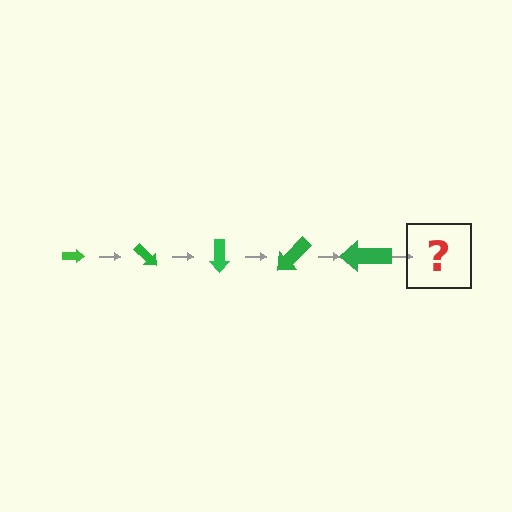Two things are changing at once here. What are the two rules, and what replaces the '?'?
The two rules are that the arrow grows larger each step and it rotates 45 degrees each step. The '?' should be an arrow, larger than the previous one and rotated 225 degrees from the start.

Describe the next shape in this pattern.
It should be an arrow, larger than the previous one and rotated 225 degrees from the start.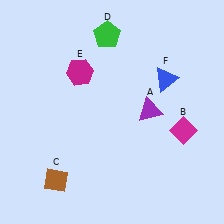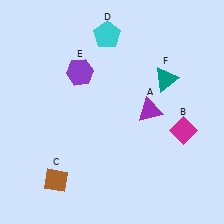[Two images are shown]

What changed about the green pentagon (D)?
In Image 1, D is green. In Image 2, it changed to cyan.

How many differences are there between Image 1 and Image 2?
There are 3 differences between the two images.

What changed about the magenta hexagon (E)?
In Image 1, E is magenta. In Image 2, it changed to purple.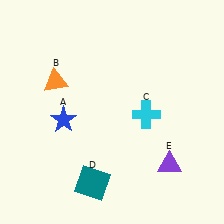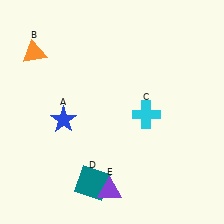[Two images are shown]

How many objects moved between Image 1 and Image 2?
2 objects moved between the two images.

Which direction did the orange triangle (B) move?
The orange triangle (B) moved up.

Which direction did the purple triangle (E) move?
The purple triangle (E) moved left.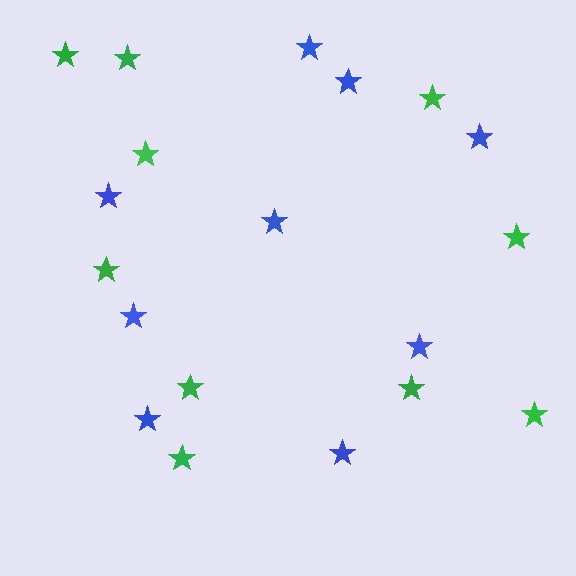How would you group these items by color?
There are 2 groups: one group of green stars (10) and one group of blue stars (9).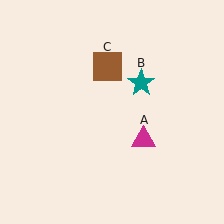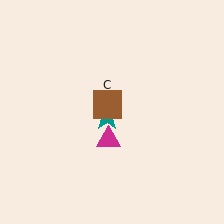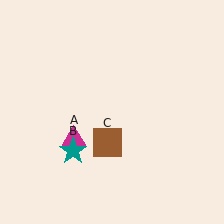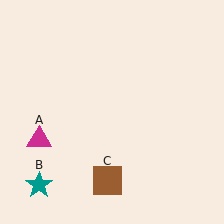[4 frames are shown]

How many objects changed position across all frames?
3 objects changed position: magenta triangle (object A), teal star (object B), brown square (object C).